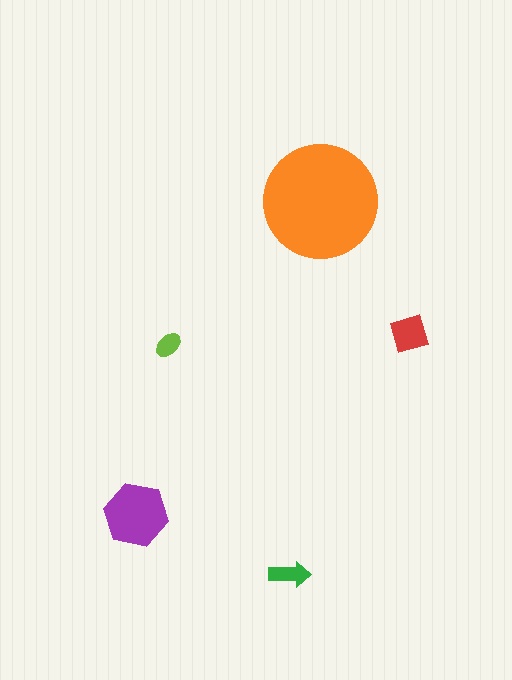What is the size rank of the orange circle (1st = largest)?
1st.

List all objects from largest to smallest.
The orange circle, the purple hexagon, the red diamond, the green arrow, the lime ellipse.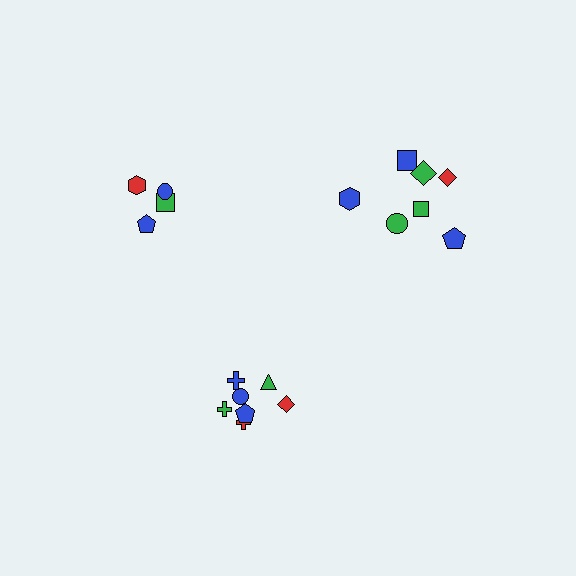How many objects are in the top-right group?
There are 7 objects.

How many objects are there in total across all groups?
There are 18 objects.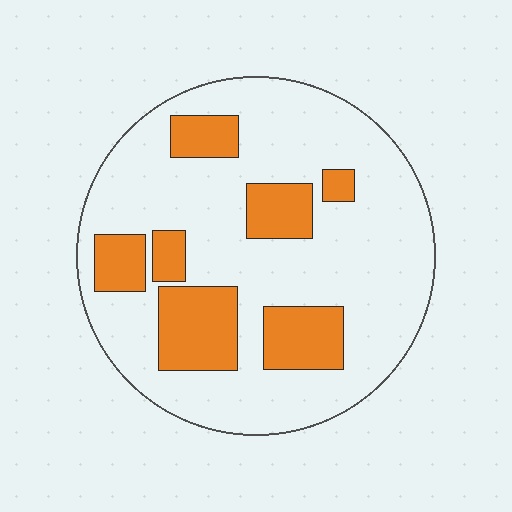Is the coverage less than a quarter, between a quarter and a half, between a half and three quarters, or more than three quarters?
Less than a quarter.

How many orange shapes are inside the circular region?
7.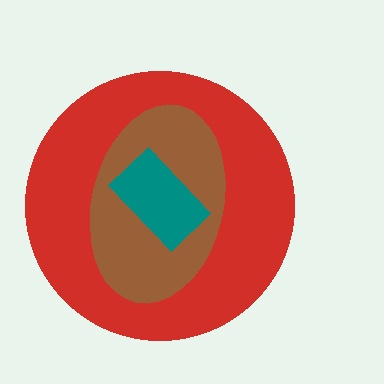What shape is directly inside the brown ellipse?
The teal rectangle.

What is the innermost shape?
The teal rectangle.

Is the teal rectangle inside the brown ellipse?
Yes.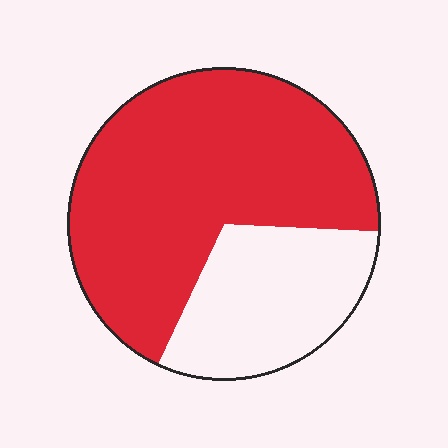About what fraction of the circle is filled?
About two thirds (2/3).